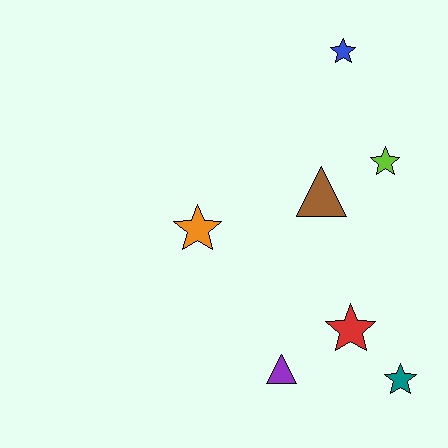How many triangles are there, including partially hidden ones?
There are 2 triangles.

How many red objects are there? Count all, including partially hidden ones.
There is 1 red object.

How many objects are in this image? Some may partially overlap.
There are 7 objects.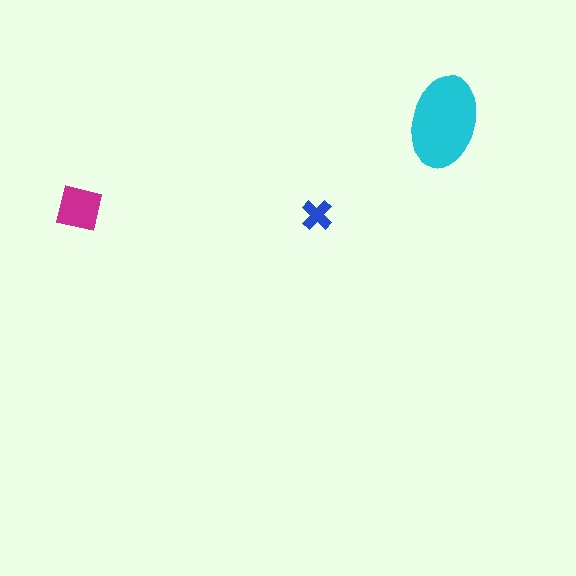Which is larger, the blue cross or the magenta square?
The magenta square.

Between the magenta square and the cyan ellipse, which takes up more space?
The cyan ellipse.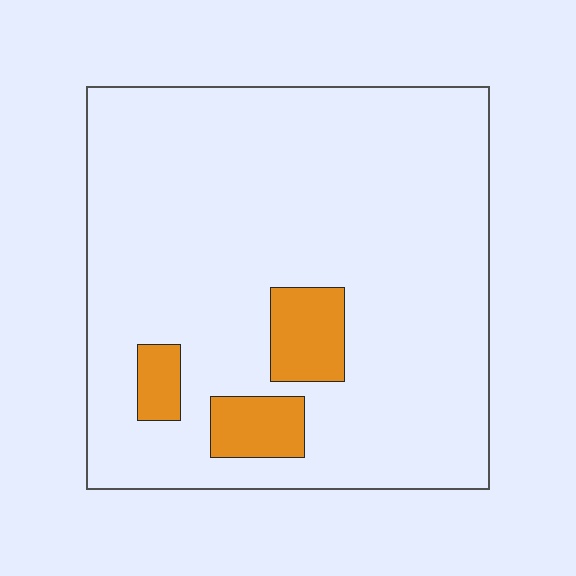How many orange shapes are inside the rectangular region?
3.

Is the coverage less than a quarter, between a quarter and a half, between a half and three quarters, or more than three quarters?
Less than a quarter.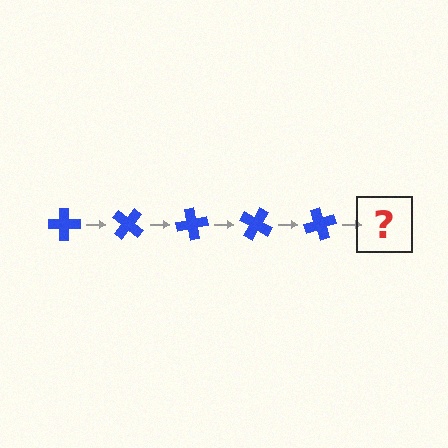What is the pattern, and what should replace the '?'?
The pattern is that the cross rotates 40 degrees each step. The '?' should be a blue cross rotated 200 degrees.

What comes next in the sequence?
The next element should be a blue cross rotated 200 degrees.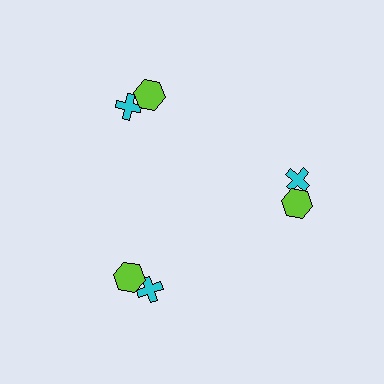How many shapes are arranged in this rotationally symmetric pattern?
There are 6 shapes, arranged in 3 groups of 2.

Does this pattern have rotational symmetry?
Yes, this pattern has 3-fold rotational symmetry. It looks the same after rotating 120 degrees around the center.